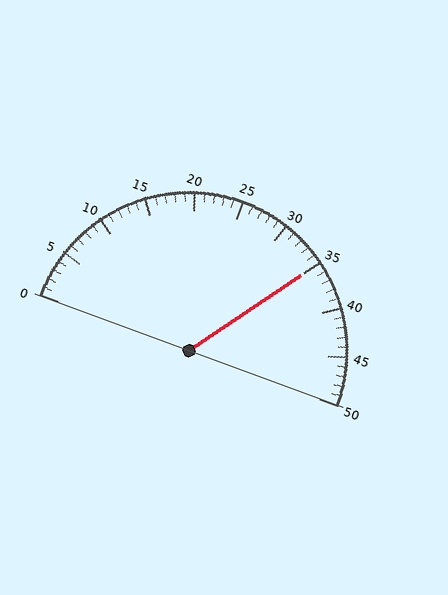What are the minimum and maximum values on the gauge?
The gauge ranges from 0 to 50.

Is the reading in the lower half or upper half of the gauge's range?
The reading is in the upper half of the range (0 to 50).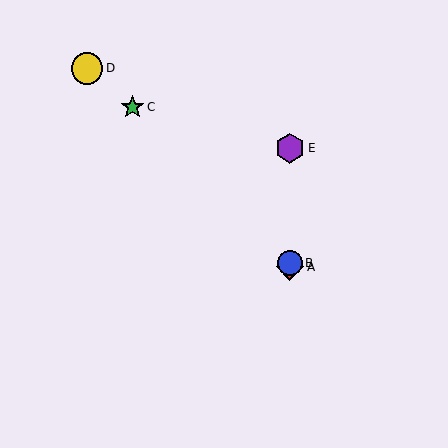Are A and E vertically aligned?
Yes, both are at x≈290.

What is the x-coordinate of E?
Object E is at x≈290.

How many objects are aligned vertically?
3 objects (A, B, E) are aligned vertically.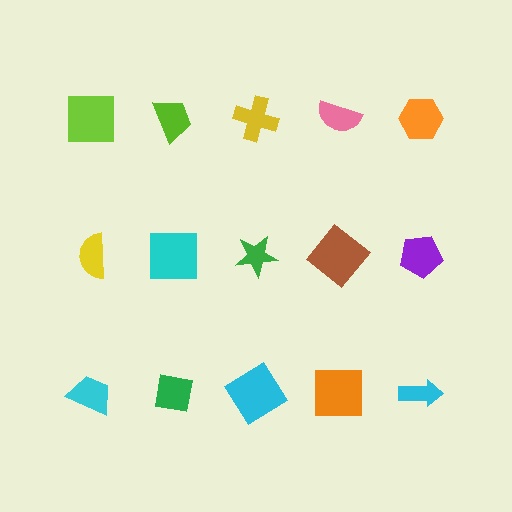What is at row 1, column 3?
A yellow cross.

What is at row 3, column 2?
A green square.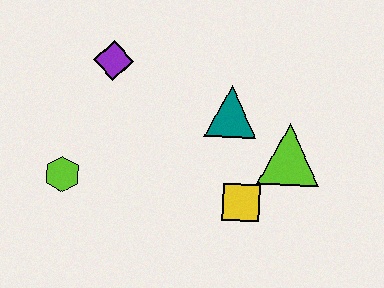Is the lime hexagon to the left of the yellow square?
Yes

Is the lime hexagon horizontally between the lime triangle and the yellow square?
No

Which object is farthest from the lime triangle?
The lime hexagon is farthest from the lime triangle.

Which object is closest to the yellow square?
The lime triangle is closest to the yellow square.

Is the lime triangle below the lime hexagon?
No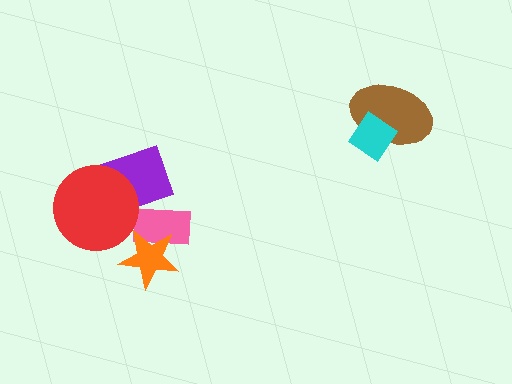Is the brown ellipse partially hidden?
Yes, it is partially covered by another shape.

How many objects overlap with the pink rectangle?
2 objects overlap with the pink rectangle.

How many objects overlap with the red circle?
1 object overlaps with the red circle.